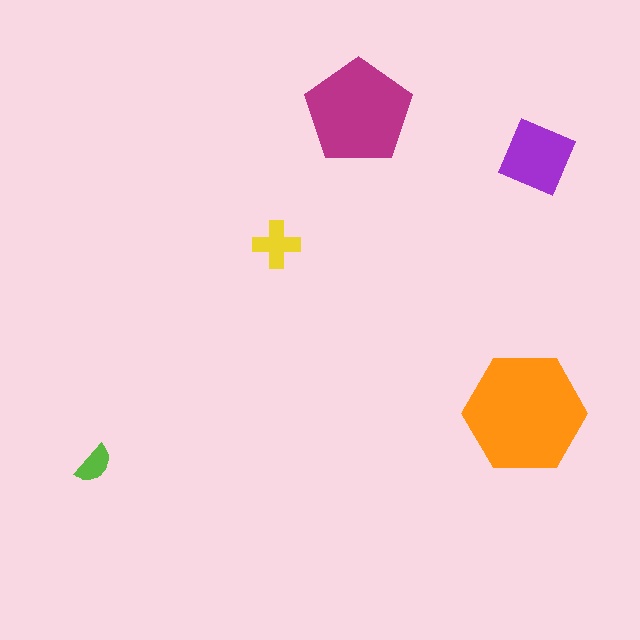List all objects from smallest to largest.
The lime semicircle, the yellow cross, the purple diamond, the magenta pentagon, the orange hexagon.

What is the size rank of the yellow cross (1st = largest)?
4th.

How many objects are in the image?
There are 5 objects in the image.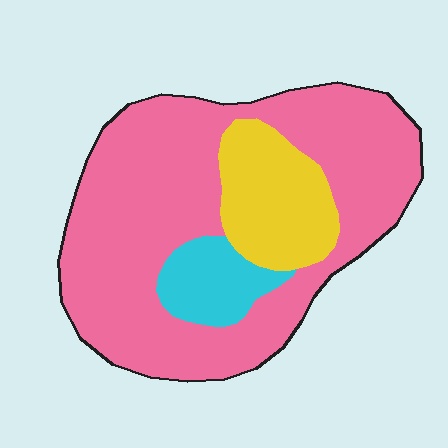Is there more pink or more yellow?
Pink.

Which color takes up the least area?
Cyan, at roughly 10%.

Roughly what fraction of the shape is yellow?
Yellow covers about 20% of the shape.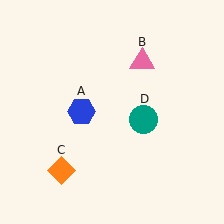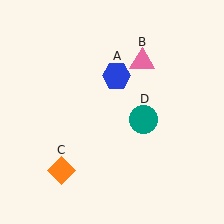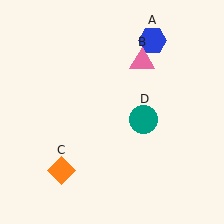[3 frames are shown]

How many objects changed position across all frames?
1 object changed position: blue hexagon (object A).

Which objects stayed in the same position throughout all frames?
Pink triangle (object B) and orange diamond (object C) and teal circle (object D) remained stationary.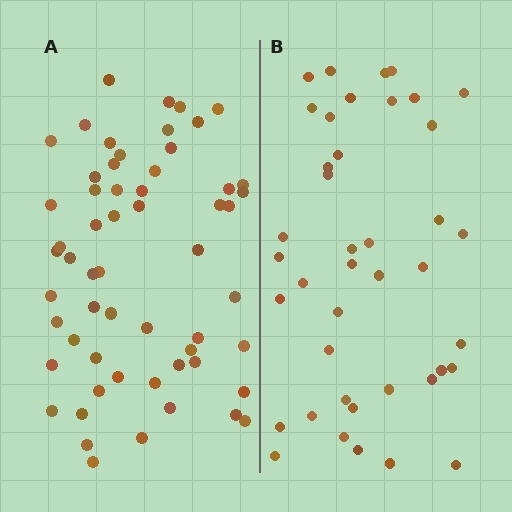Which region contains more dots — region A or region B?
Region A (the left region) has more dots.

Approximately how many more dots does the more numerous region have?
Region A has approximately 15 more dots than region B.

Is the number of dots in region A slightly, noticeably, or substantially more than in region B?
Region A has noticeably more, but not dramatically so. The ratio is roughly 1.4 to 1.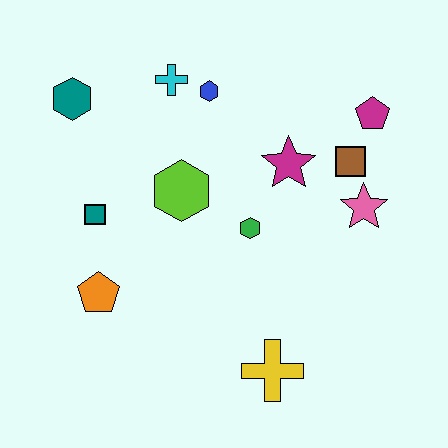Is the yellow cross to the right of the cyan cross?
Yes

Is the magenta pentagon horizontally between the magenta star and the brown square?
No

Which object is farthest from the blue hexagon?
The yellow cross is farthest from the blue hexagon.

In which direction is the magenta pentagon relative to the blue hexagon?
The magenta pentagon is to the right of the blue hexagon.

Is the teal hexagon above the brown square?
Yes